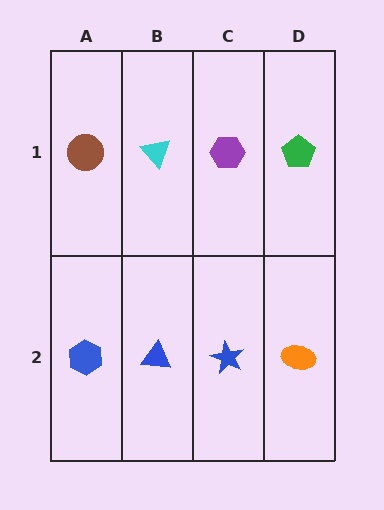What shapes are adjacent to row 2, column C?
A purple hexagon (row 1, column C), a blue triangle (row 2, column B), an orange ellipse (row 2, column D).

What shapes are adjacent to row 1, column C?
A blue star (row 2, column C), a cyan triangle (row 1, column B), a green pentagon (row 1, column D).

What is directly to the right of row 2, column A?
A blue triangle.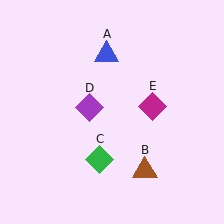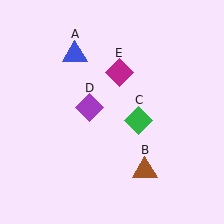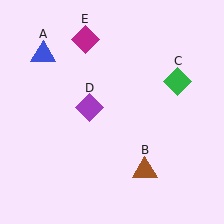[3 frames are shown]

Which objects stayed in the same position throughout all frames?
Brown triangle (object B) and purple diamond (object D) remained stationary.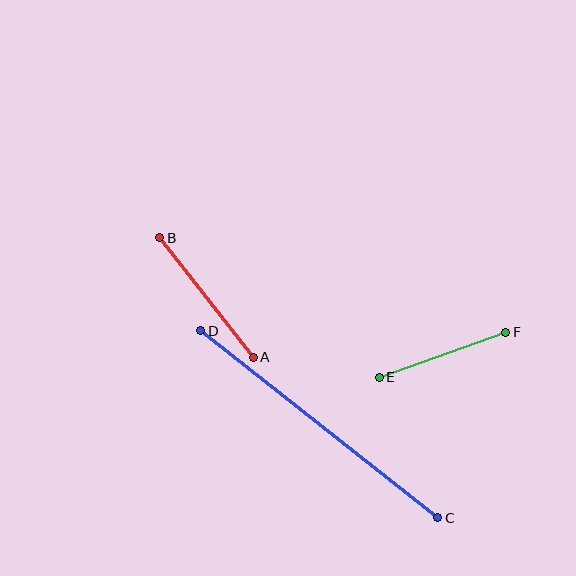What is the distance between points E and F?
The distance is approximately 135 pixels.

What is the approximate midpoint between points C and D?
The midpoint is at approximately (319, 424) pixels.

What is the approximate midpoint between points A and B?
The midpoint is at approximately (206, 298) pixels.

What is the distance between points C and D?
The distance is approximately 302 pixels.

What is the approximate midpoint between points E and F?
The midpoint is at approximately (442, 355) pixels.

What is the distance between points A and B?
The distance is approximately 152 pixels.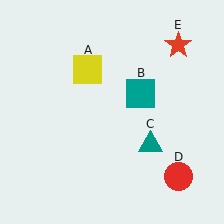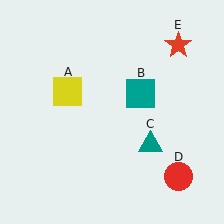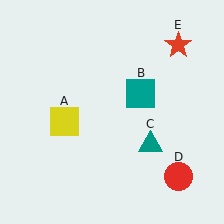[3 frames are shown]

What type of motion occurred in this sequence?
The yellow square (object A) rotated counterclockwise around the center of the scene.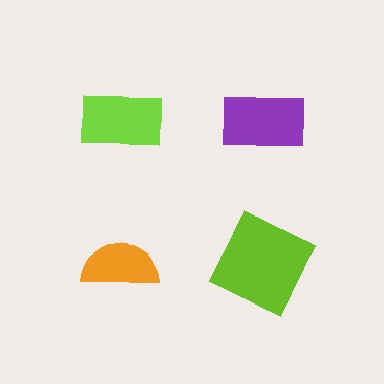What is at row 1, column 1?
A lime rectangle.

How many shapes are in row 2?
2 shapes.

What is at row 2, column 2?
A lime square.